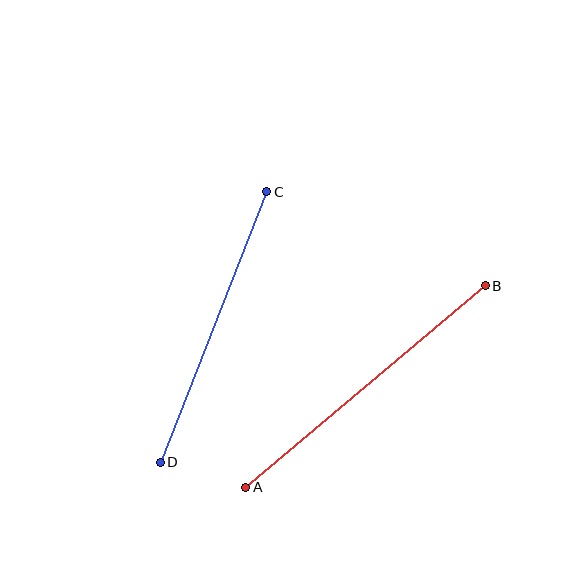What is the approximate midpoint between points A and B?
The midpoint is at approximately (365, 386) pixels.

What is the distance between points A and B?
The distance is approximately 313 pixels.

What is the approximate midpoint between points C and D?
The midpoint is at approximately (213, 327) pixels.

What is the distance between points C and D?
The distance is approximately 290 pixels.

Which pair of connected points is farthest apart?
Points A and B are farthest apart.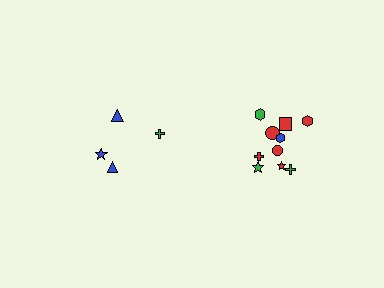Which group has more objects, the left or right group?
The right group.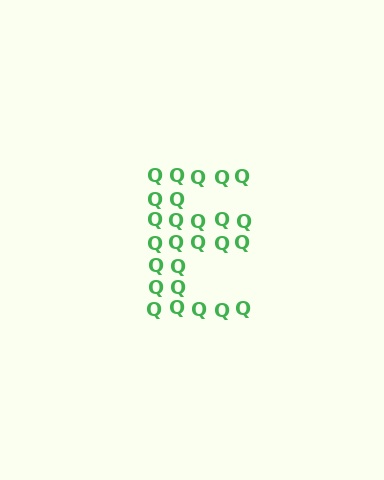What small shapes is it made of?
It is made of small letter Q's.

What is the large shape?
The large shape is the letter E.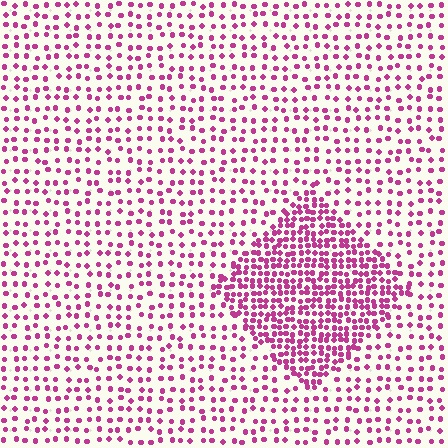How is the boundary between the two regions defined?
The boundary is defined by a change in element density (approximately 2.4x ratio). All elements are the same color, size, and shape.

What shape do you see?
I see a diamond.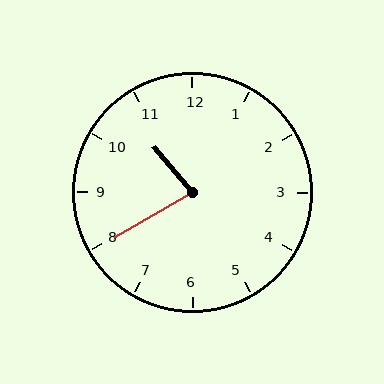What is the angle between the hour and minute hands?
Approximately 80 degrees.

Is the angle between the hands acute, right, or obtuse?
It is acute.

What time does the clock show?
10:40.